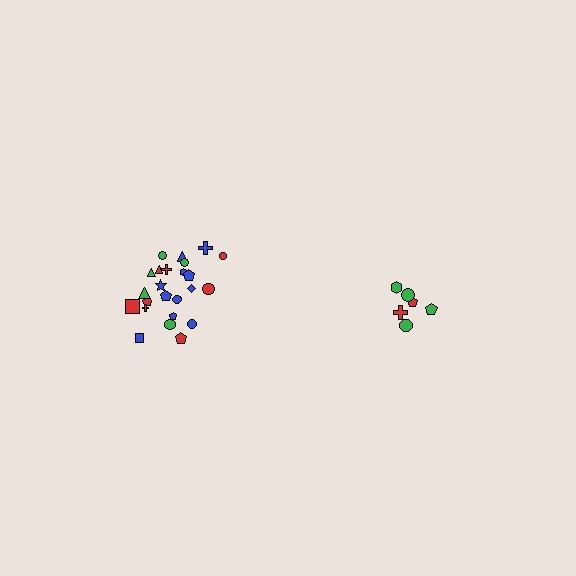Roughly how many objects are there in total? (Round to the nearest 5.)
Roughly 30 objects in total.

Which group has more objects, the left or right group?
The left group.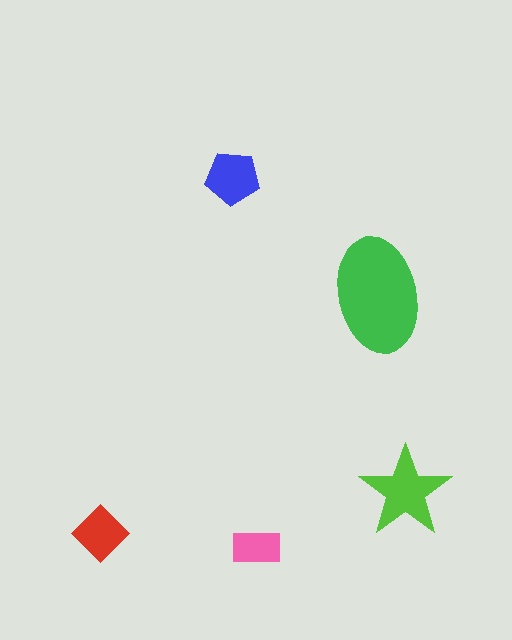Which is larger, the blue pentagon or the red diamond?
The blue pentagon.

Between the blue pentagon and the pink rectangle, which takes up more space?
The blue pentagon.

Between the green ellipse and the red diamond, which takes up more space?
The green ellipse.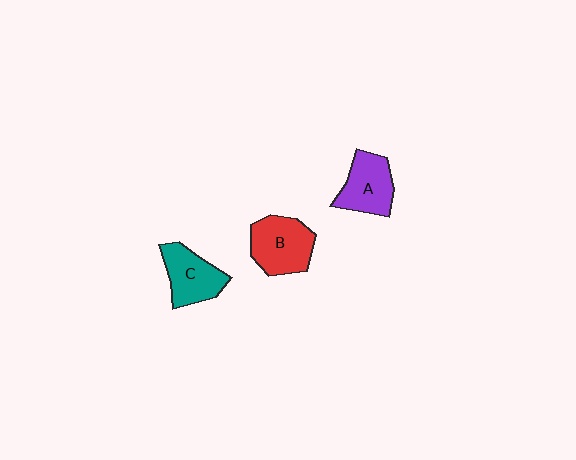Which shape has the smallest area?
Shape C (teal).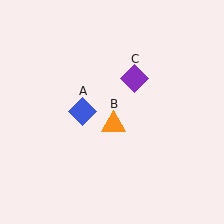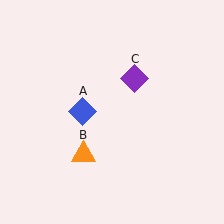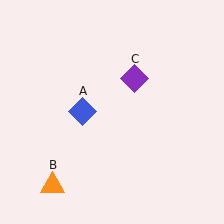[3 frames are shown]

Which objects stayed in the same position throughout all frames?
Blue diamond (object A) and purple diamond (object C) remained stationary.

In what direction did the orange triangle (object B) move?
The orange triangle (object B) moved down and to the left.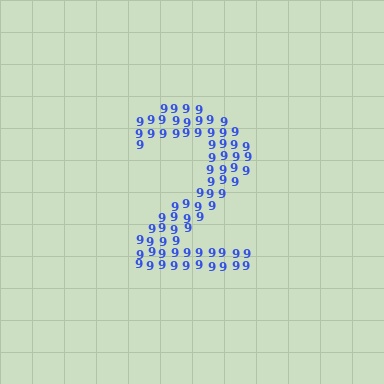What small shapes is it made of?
It is made of small digit 9's.